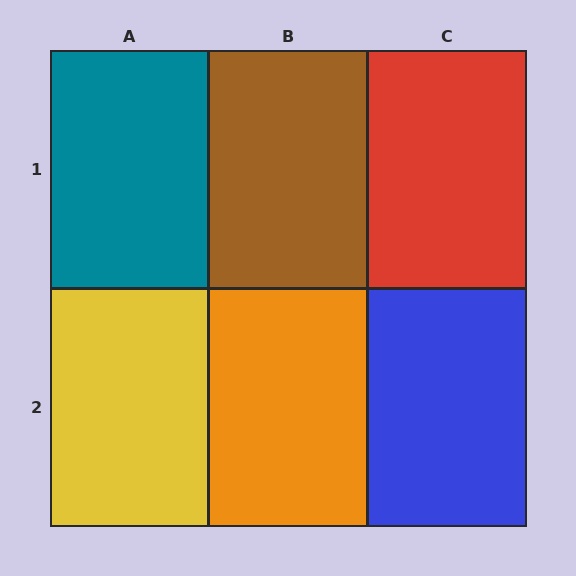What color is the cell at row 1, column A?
Teal.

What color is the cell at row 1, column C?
Red.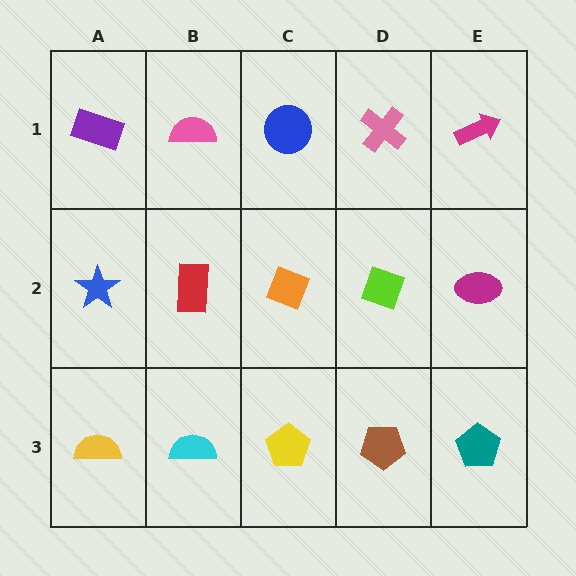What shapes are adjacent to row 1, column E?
A magenta ellipse (row 2, column E), a pink cross (row 1, column D).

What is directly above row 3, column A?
A blue star.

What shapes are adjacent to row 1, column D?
A lime diamond (row 2, column D), a blue circle (row 1, column C), a magenta arrow (row 1, column E).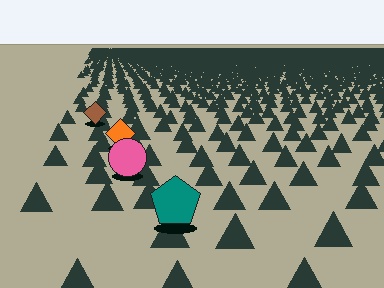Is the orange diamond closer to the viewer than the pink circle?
No. The pink circle is closer — you can tell from the texture gradient: the ground texture is coarser near it.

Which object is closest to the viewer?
The teal pentagon is closest. The texture marks near it are larger and more spread out.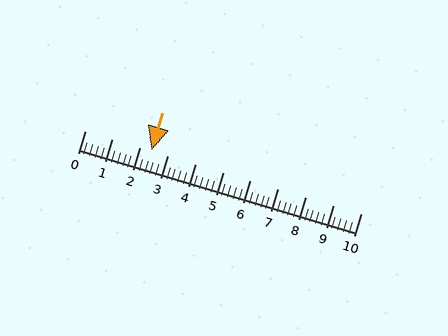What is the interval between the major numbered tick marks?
The major tick marks are spaced 1 units apart.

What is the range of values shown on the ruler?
The ruler shows values from 0 to 10.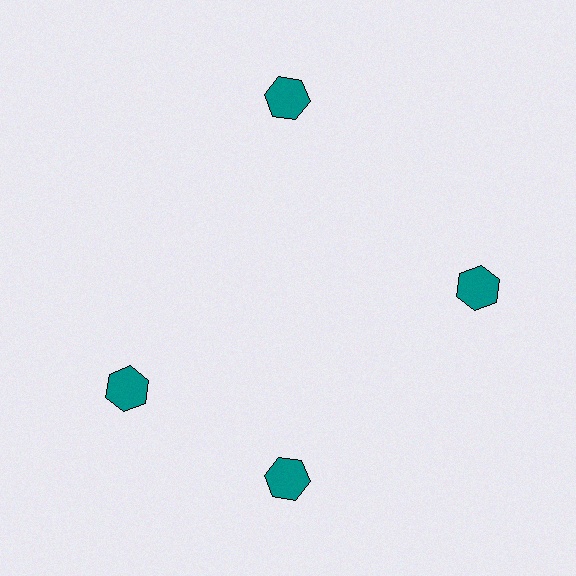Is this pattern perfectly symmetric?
No. The 4 teal hexagons are arranged in a ring, but one element near the 9 o'clock position is rotated out of alignment along the ring, breaking the 4-fold rotational symmetry.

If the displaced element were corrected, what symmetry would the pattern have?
It would have 4-fold rotational symmetry — the pattern would map onto itself every 90 degrees.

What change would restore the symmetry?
The symmetry would be restored by rotating it back into even spacing with its neighbors so that all 4 hexagons sit at equal angles and equal distance from the center.